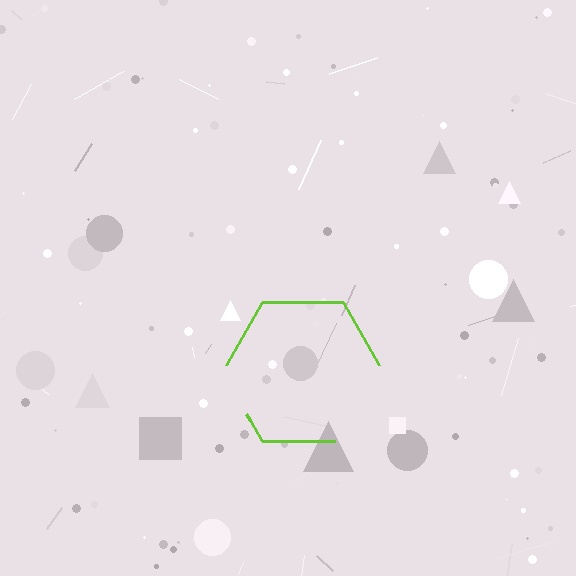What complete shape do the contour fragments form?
The contour fragments form a hexagon.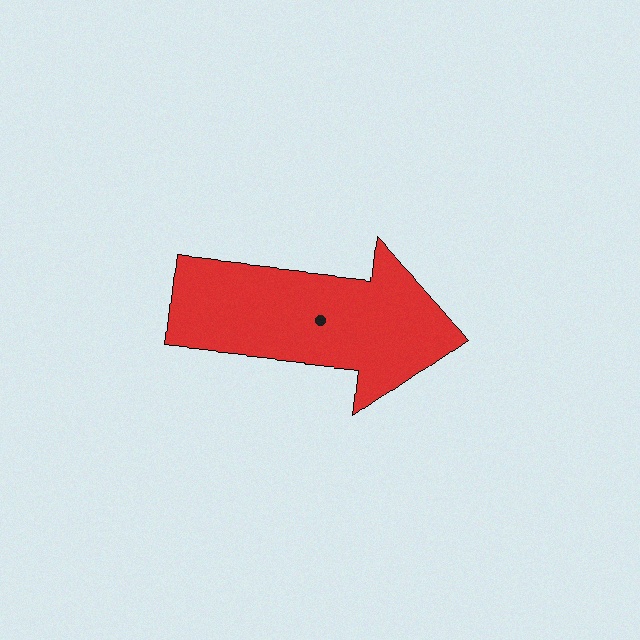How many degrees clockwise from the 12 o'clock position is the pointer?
Approximately 96 degrees.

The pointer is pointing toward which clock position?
Roughly 3 o'clock.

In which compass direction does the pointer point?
East.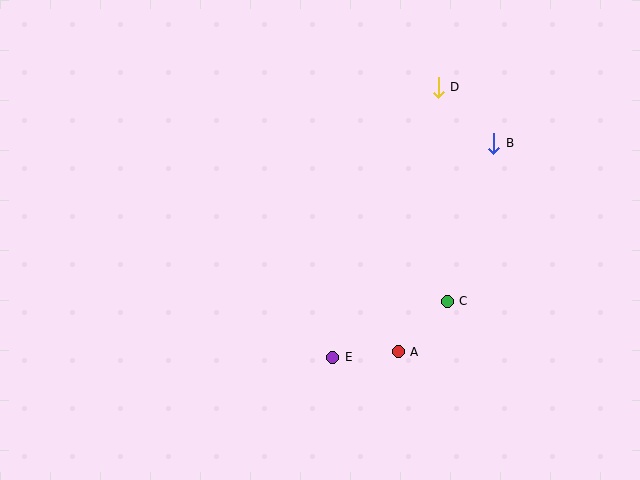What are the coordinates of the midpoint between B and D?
The midpoint between B and D is at (466, 115).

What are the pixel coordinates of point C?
Point C is at (447, 301).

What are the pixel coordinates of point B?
Point B is at (494, 143).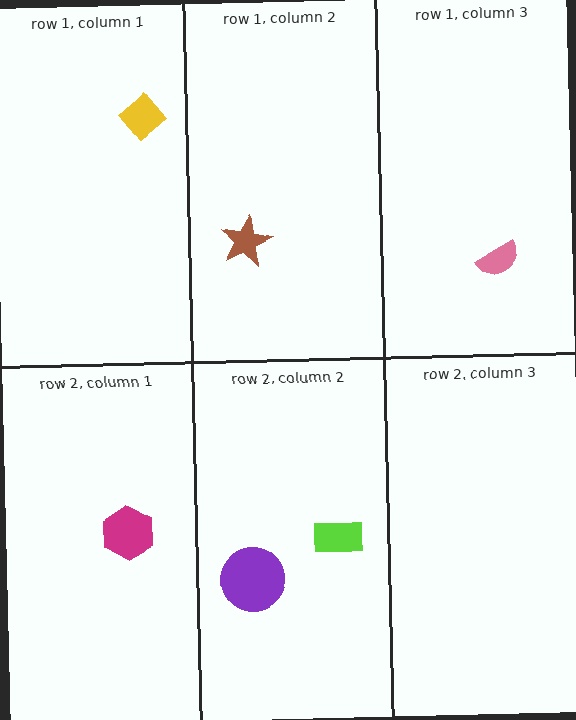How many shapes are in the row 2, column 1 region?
1.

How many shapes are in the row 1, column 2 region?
1.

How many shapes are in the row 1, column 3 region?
1.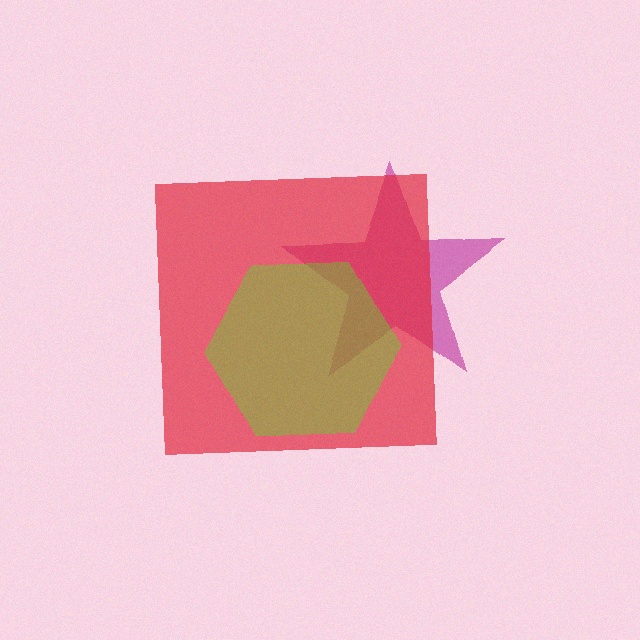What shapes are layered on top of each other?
The layered shapes are: a magenta star, a red square, a lime hexagon.